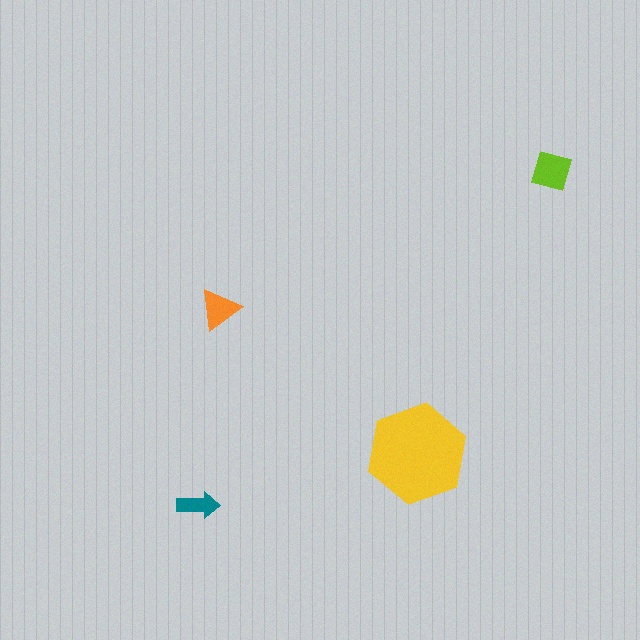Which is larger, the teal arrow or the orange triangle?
The orange triangle.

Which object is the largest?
The yellow hexagon.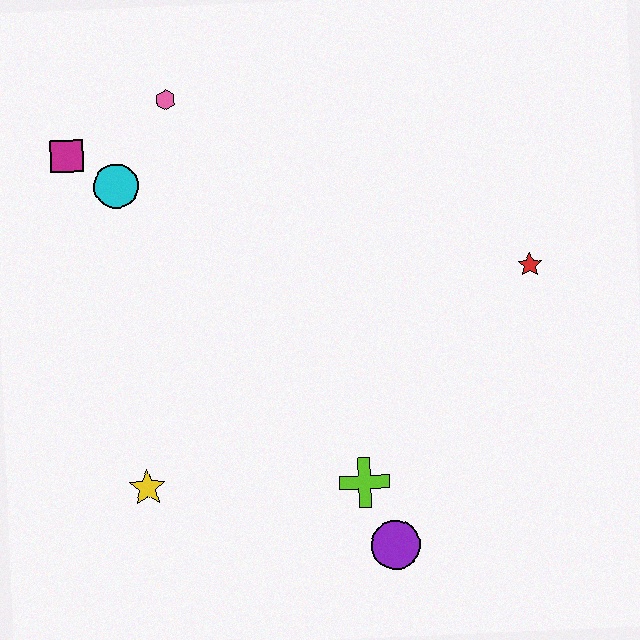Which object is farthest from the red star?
The magenta square is farthest from the red star.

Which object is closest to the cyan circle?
The magenta square is closest to the cyan circle.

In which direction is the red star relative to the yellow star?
The red star is to the right of the yellow star.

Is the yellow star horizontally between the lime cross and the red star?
No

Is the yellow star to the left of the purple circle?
Yes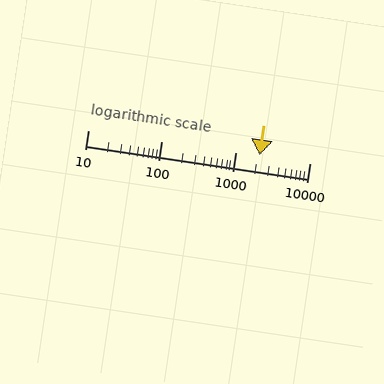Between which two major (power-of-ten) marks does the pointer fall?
The pointer is between 1000 and 10000.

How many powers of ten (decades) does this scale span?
The scale spans 3 decades, from 10 to 10000.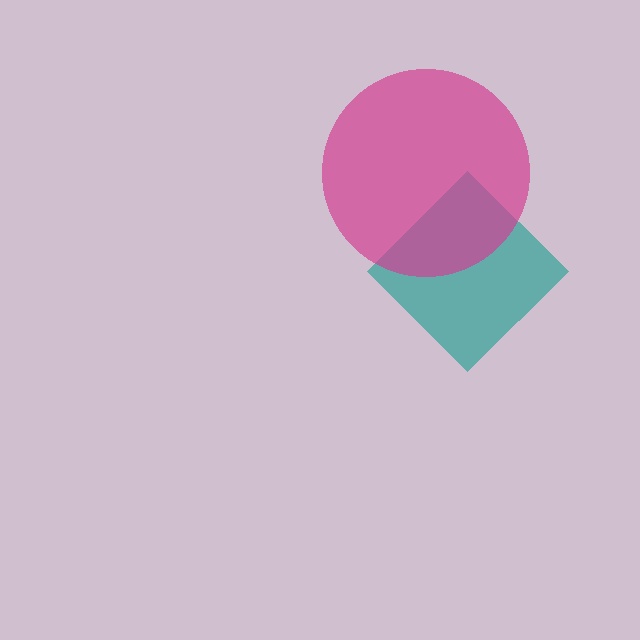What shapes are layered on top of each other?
The layered shapes are: a teal diamond, a magenta circle.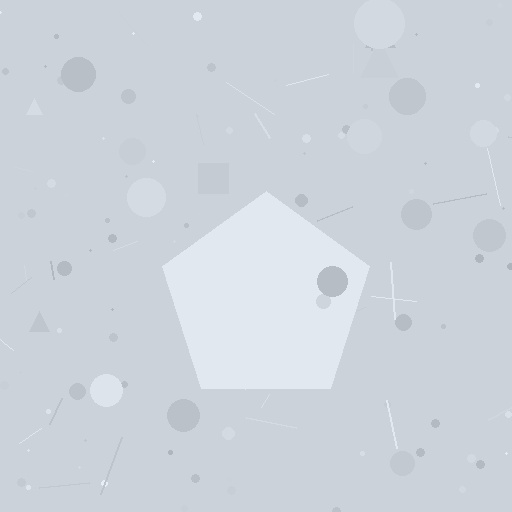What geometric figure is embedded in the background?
A pentagon is embedded in the background.